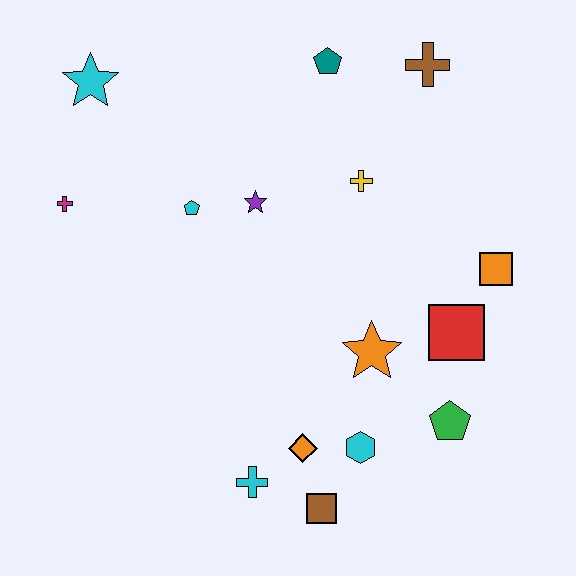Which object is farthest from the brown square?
The cyan star is farthest from the brown square.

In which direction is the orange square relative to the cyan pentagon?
The orange square is to the right of the cyan pentagon.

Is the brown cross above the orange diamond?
Yes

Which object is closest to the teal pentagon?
The brown cross is closest to the teal pentagon.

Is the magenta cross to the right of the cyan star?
No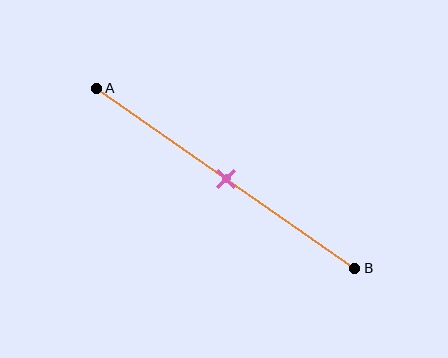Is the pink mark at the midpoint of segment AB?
Yes, the mark is approximately at the midpoint.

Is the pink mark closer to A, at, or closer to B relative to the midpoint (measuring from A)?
The pink mark is approximately at the midpoint of segment AB.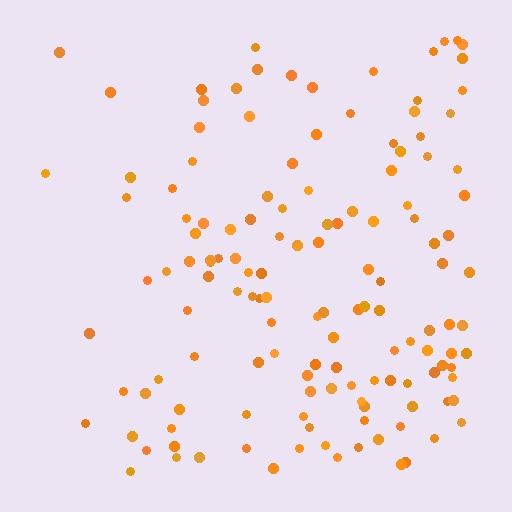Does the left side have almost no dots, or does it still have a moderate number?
Still a moderate number, just noticeably fewer than the right.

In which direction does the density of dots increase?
From left to right, with the right side densest.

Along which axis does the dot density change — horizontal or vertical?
Horizontal.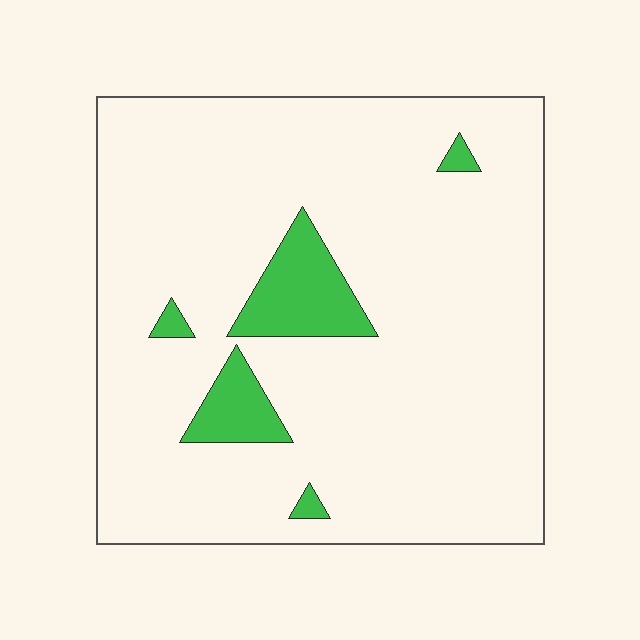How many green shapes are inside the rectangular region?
5.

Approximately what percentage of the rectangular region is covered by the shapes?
Approximately 10%.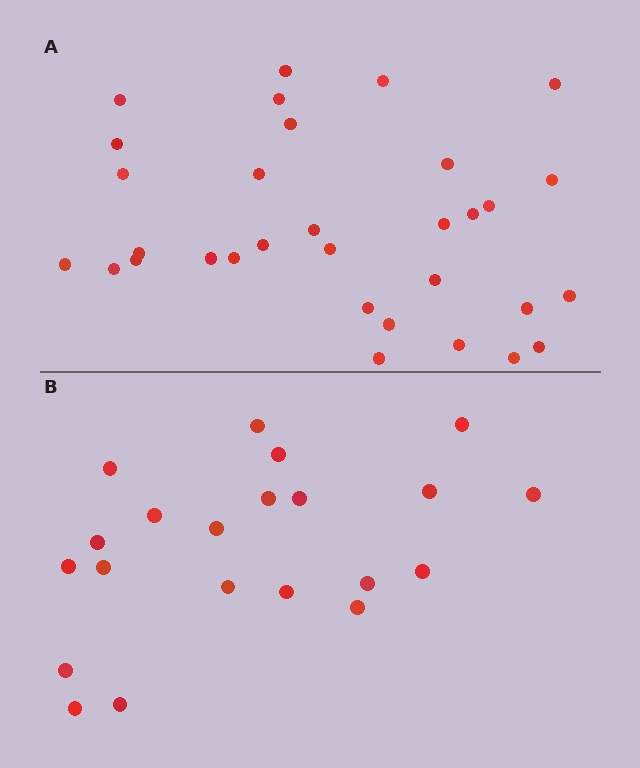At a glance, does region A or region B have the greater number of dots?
Region A (the top region) has more dots.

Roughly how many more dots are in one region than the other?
Region A has roughly 12 or so more dots than region B.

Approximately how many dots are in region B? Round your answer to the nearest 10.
About 20 dots. (The exact count is 21, which rounds to 20.)